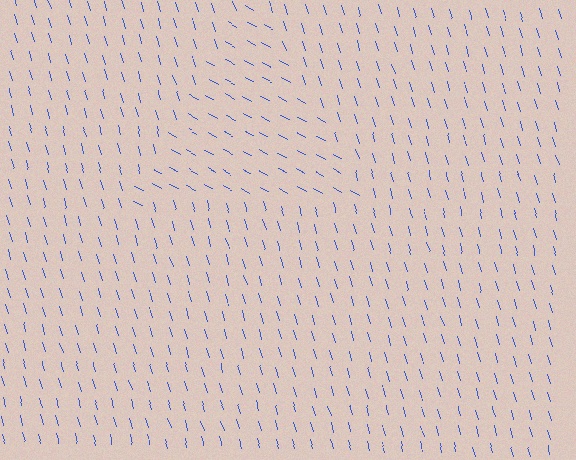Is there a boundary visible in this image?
Yes, there is a texture boundary formed by a change in line orientation.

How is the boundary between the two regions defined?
The boundary is defined purely by a change in line orientation (approximately 45 degrees difference). All lines are the same color and thickness.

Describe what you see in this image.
The image is filled with small blue line segments. A triangle region in the image has lines oriented differently from the surrounding lines, creating a visible texture boundary.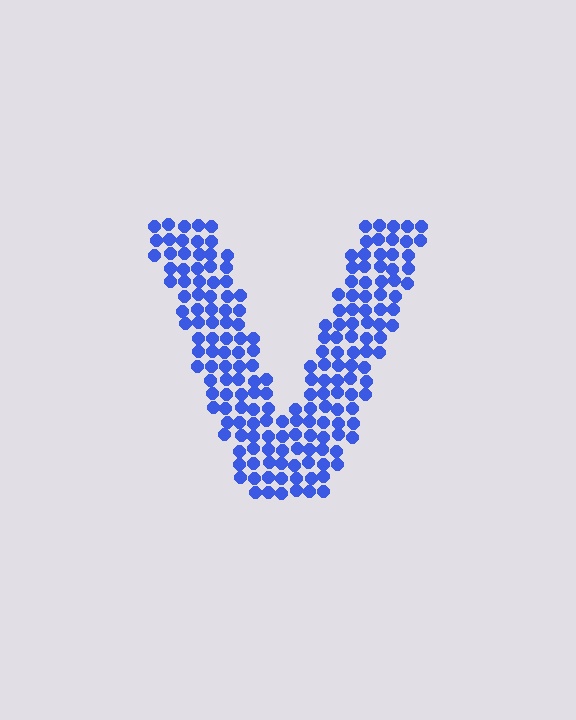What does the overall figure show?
The overall figure shows the letter V.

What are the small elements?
The small elements are circles.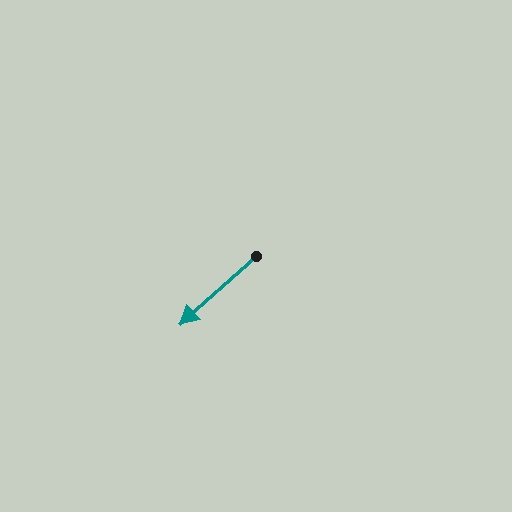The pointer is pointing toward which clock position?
Roughly 8 o'clock.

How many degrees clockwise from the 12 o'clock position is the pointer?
Approximately 228 degrees.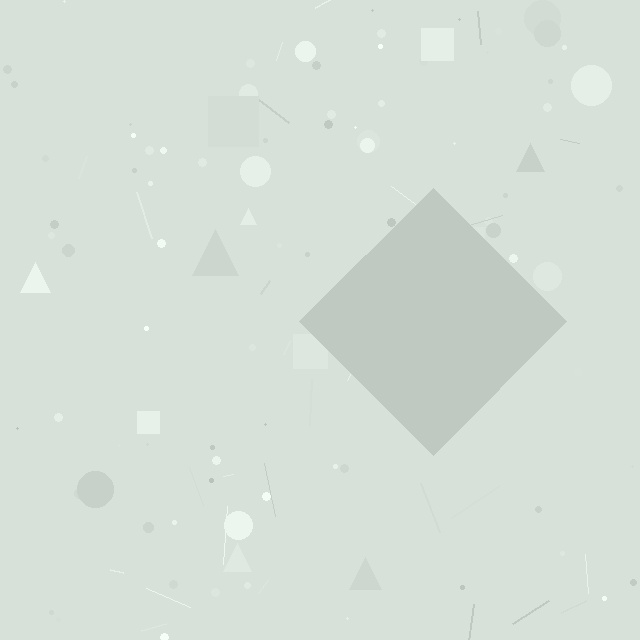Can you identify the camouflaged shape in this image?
The camouflaged shape is a diamond.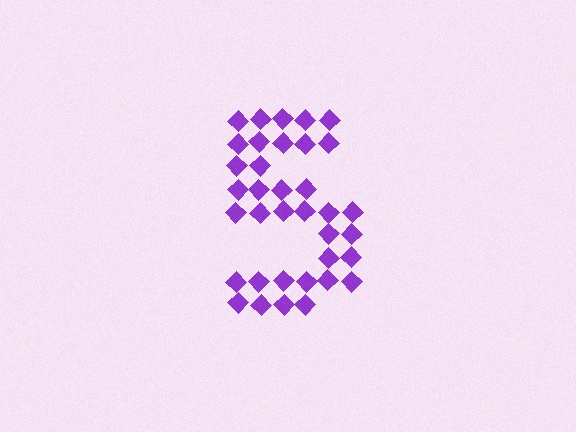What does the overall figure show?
The overall figure shows the digit 5.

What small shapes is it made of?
It is made of small diamonds.